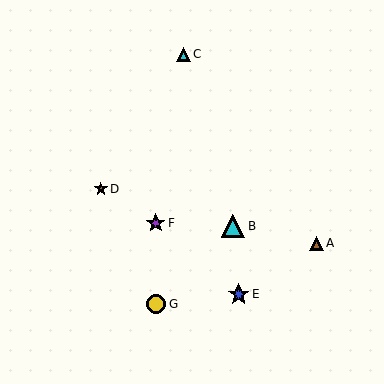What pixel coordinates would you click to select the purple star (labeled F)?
Click at (156, 223) to select the purple star F.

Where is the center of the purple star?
The center of the purple star is at (156, 223).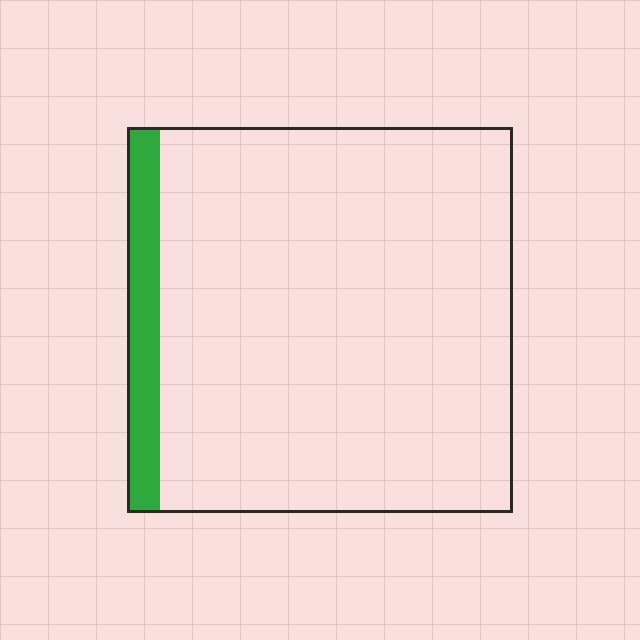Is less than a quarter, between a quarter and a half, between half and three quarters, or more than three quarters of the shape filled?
Less than a quarter.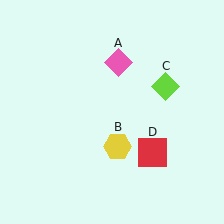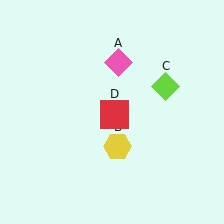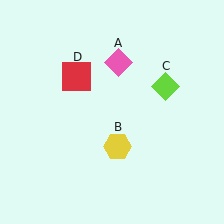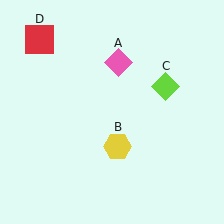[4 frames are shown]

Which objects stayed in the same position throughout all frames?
Pink diamond (object A) and yellow hexagon (object B) and lime diamond (object C) remained stationary.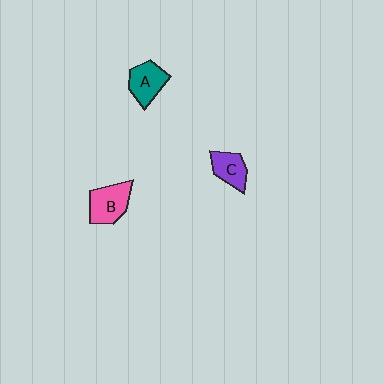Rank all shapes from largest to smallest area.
From largest to smallest: B (pink), A (teal), C (purple).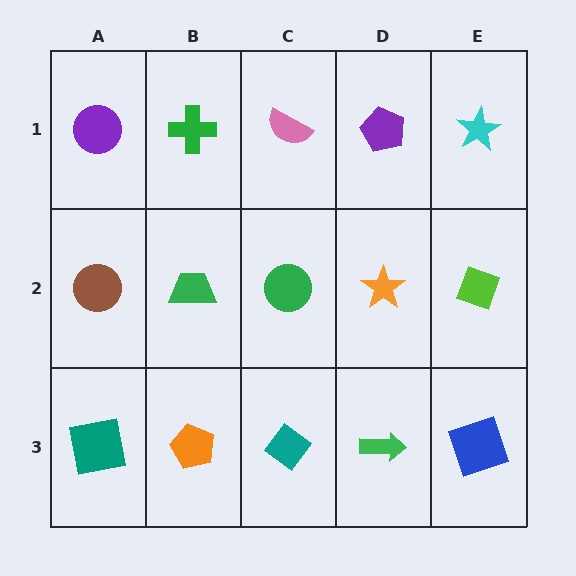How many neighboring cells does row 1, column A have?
2.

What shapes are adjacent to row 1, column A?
A brown circle (row 2, column A), a green cross (row 1, column B).